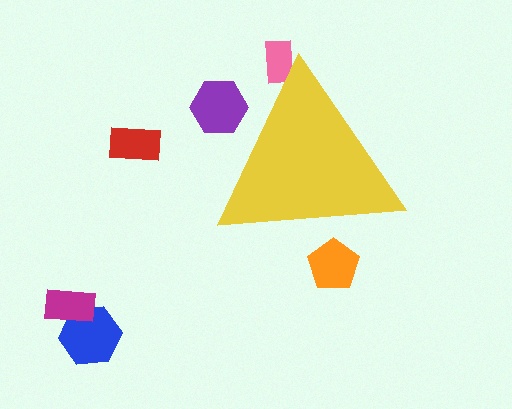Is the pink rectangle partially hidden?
Yes, the pink rectangle is partially hidden behind the yellow triangle.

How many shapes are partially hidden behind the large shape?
3 shapes are partially hidden.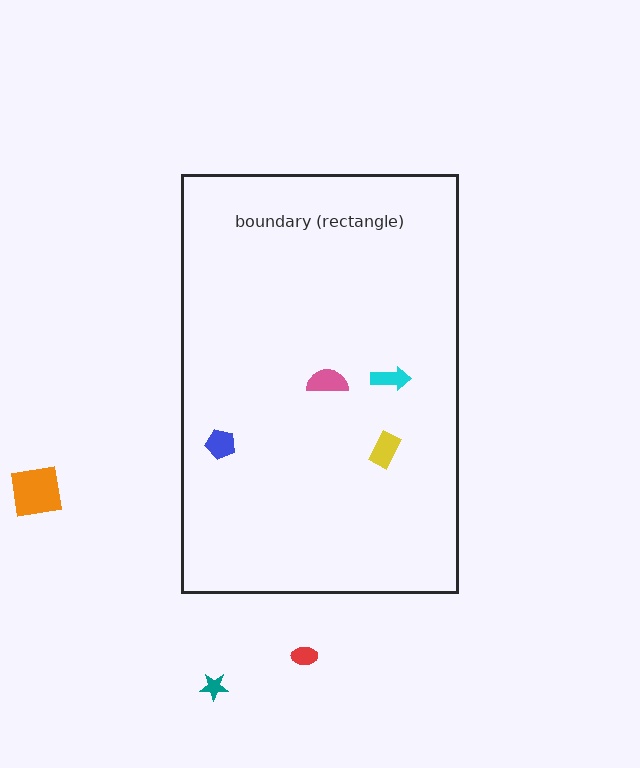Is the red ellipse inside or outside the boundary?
Outside.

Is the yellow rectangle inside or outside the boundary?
Inside.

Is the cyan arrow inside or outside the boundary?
Inside.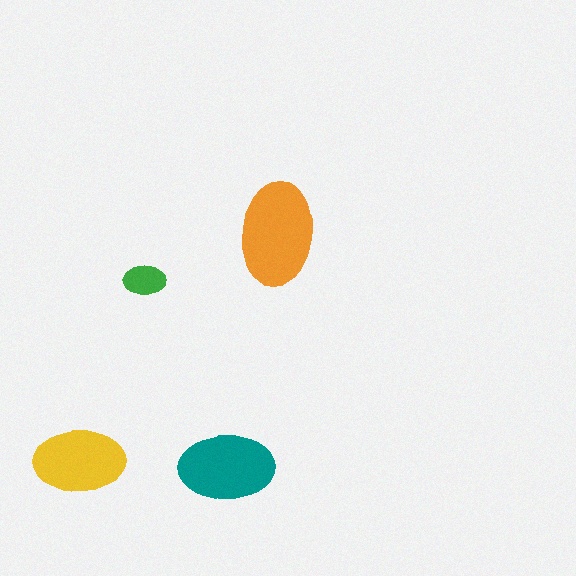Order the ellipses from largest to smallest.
the orange one, the teal one, the yellow one, the green one.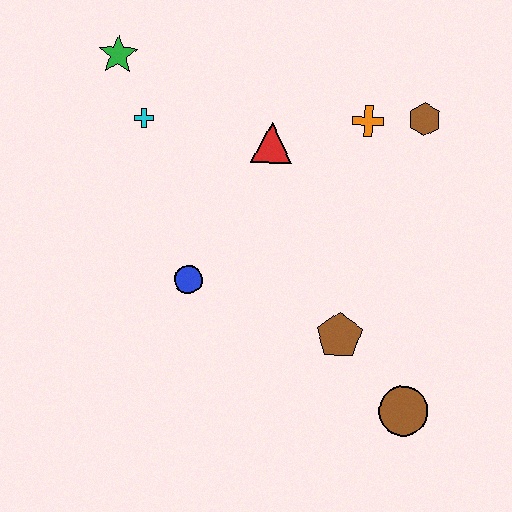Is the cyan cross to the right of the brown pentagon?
No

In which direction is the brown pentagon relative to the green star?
The brown pentagon is below the green star.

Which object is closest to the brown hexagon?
The orange cross is closest to the brown hexagon.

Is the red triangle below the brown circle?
No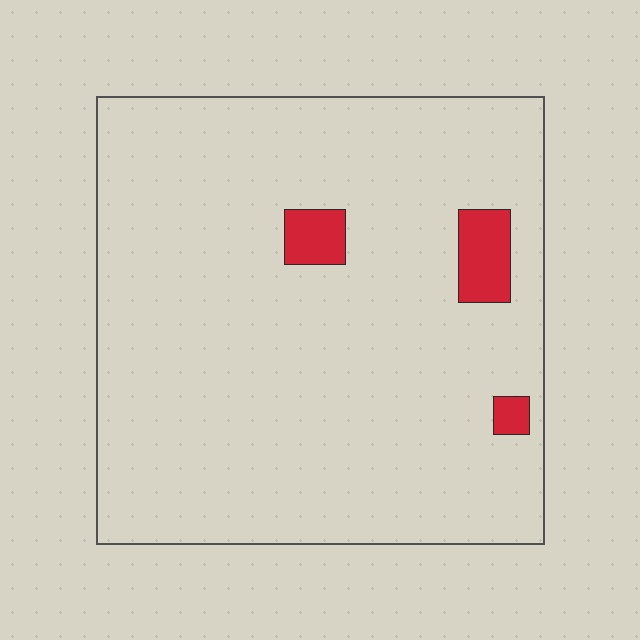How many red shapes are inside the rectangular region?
3.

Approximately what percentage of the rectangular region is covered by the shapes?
Approximately 5%.